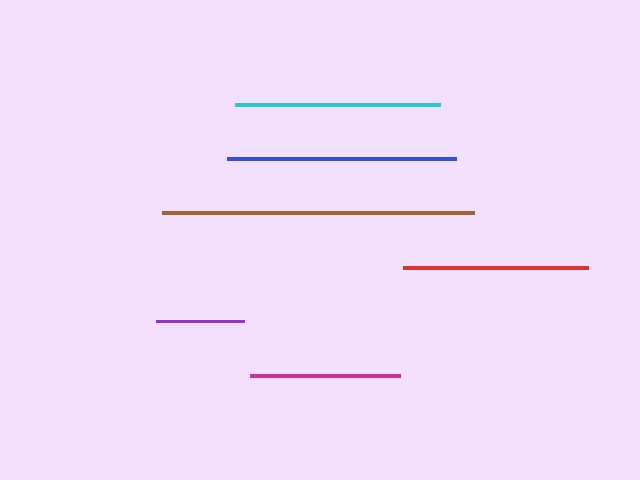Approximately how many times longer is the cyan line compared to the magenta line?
The cyan line is approximately 1.4 times the length of the magenta line.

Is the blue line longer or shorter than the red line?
The blue line is longer than the red line.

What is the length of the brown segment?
The brown segment is approximately 313 pixels long.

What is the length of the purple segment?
The purple segment is approximately 88 pixels long.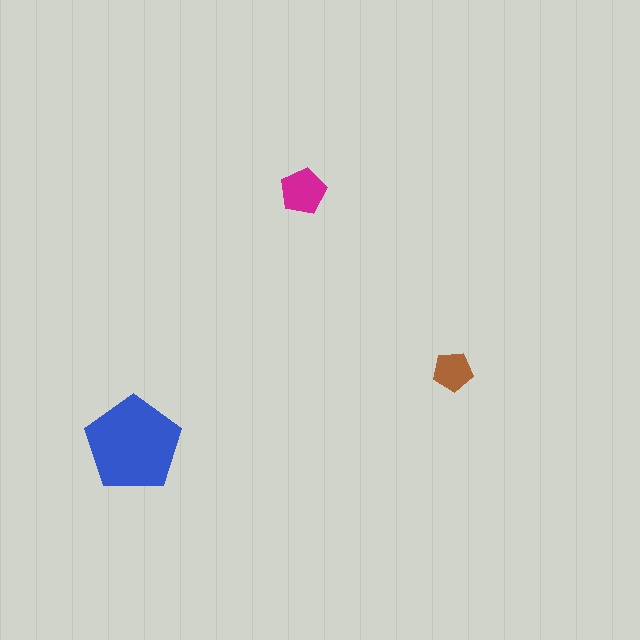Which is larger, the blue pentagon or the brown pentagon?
The blue one.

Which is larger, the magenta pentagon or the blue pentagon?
The blue one.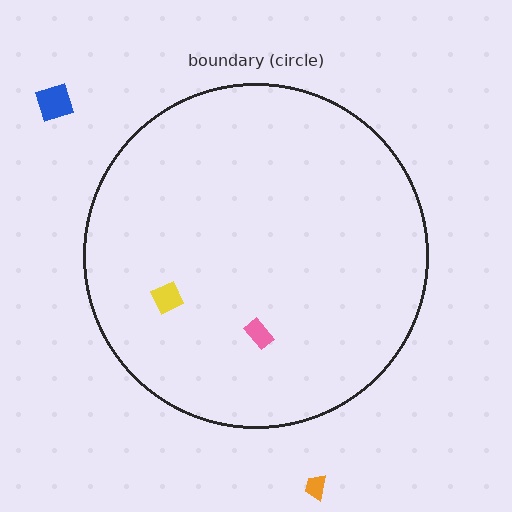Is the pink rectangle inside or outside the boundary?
Inside.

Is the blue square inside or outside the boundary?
Outside.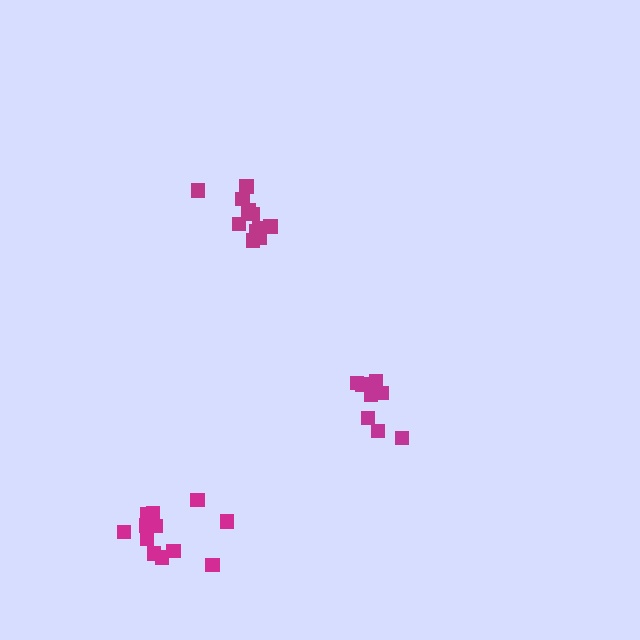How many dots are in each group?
Group 1: 11 dots, Group 2: 8 dots, Group 3: 12 dots (31 total).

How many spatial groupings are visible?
There are 3 spatial groupings.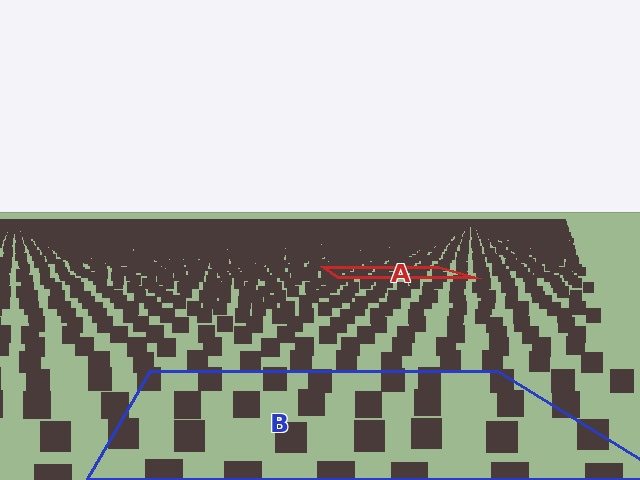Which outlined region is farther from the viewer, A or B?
Region A is farther from the viewer — the texture elements inside it appear smaller and more densely packed.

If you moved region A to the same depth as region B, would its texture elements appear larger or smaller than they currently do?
They would appear larger. At a closer depth, the same texture elements are projected at a bigger on-screen size.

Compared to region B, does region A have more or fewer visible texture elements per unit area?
Region A has more texture elements per unit area — they are packed more densely because it is farther away.